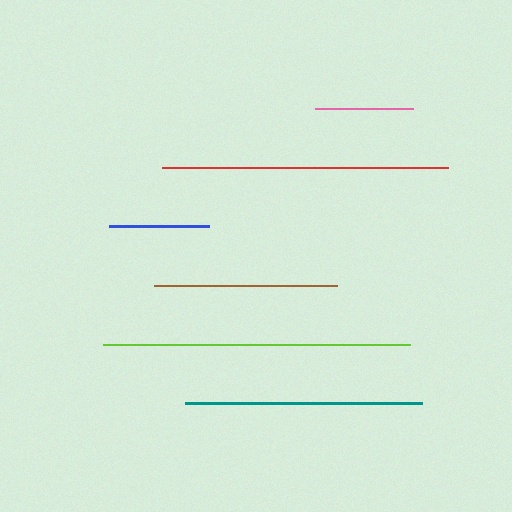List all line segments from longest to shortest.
From longest to shortest: lime, red, teal, brown, blue, pink.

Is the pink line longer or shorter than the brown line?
The brown line is longer than the pink line.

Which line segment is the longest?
The lime line is the longest at approximately 307 pixels.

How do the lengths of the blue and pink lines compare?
The blue and pink lines are approximately the same length.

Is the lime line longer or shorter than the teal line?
The lime line is longer than the teal line.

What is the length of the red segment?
The red segment is approximately 286 pixels long.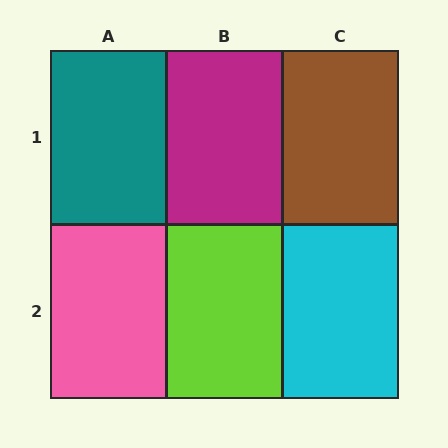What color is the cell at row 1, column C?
Brown.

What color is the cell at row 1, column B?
Magenta.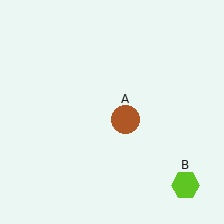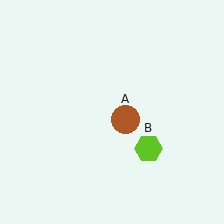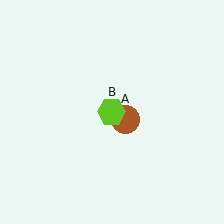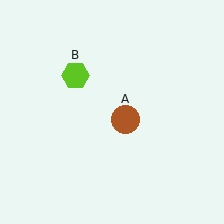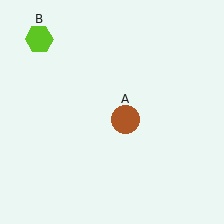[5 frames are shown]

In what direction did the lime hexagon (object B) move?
The lime hexagon (object B) moved up and to the left.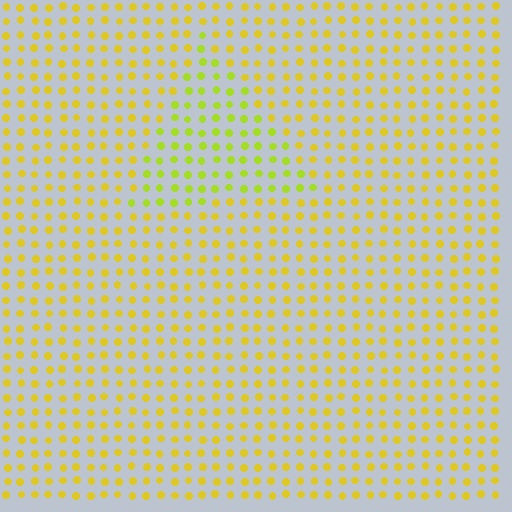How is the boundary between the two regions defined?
The boundary is defined purely by a slight shift in hue (about 25 degrees). Spacing, size, and orientation are identical on both sides.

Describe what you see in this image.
The image is filled with small yellow elements in a uniform arrangement. A triangle-shaped region is visible where the elements are tinted to a slightly different hue, forming a subtle color boundary.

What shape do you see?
I see a triangle.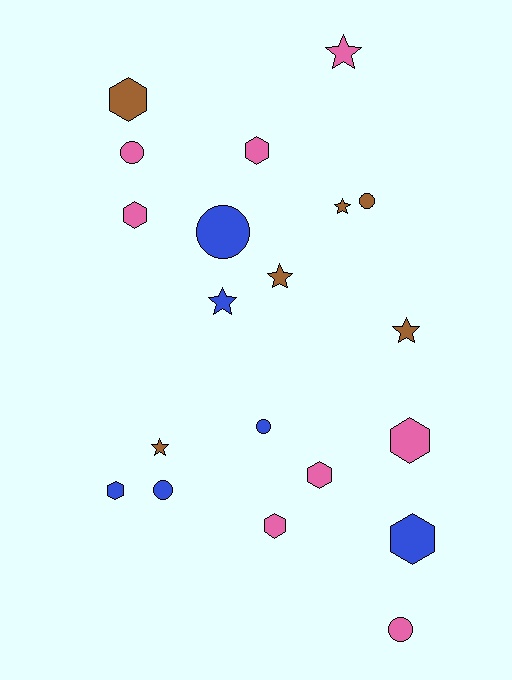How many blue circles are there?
There are 3 blue circles.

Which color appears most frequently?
Pink, with 8 objects.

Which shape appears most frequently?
Hexagon, with 8 objects.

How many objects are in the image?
There are 20 objects.